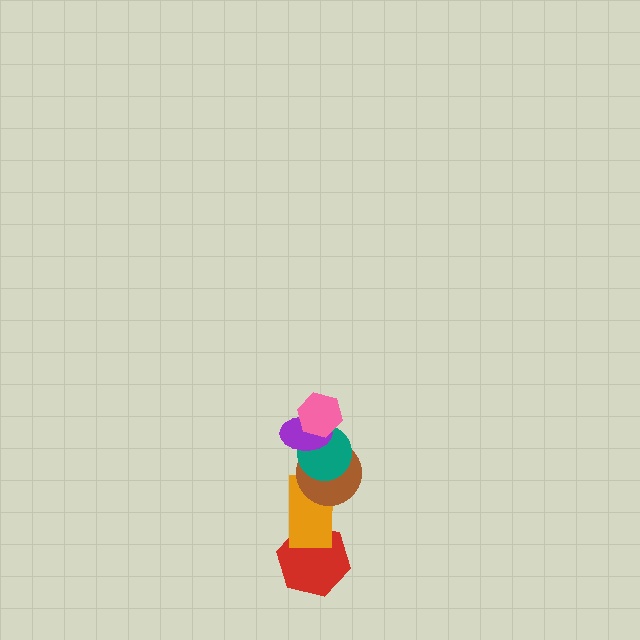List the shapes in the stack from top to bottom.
From top to bottom: the pink hexagon, the purple ellipse, the teal circle, the brown circle, the orange rectangle, the red hexagon.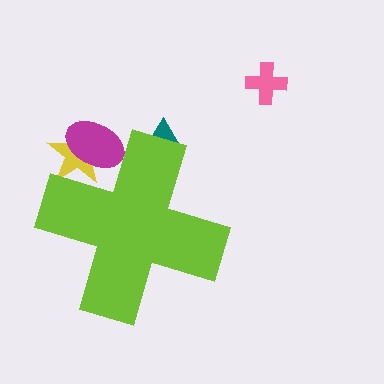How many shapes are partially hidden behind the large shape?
3 shapes are partially hidden.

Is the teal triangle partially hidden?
Yes, the teal triangle is partially hidden behind the lime cross.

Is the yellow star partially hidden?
Yes, the yellow star is partially hidden behind the lime cross.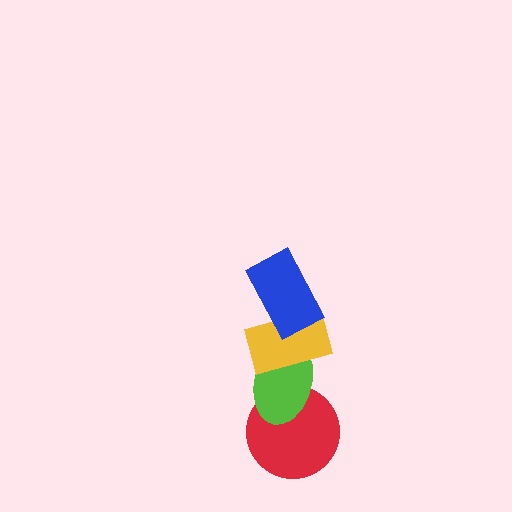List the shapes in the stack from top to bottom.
From top to bottom: the blue rectangle, the yellow rectangle, the lime ellipse, the red circle.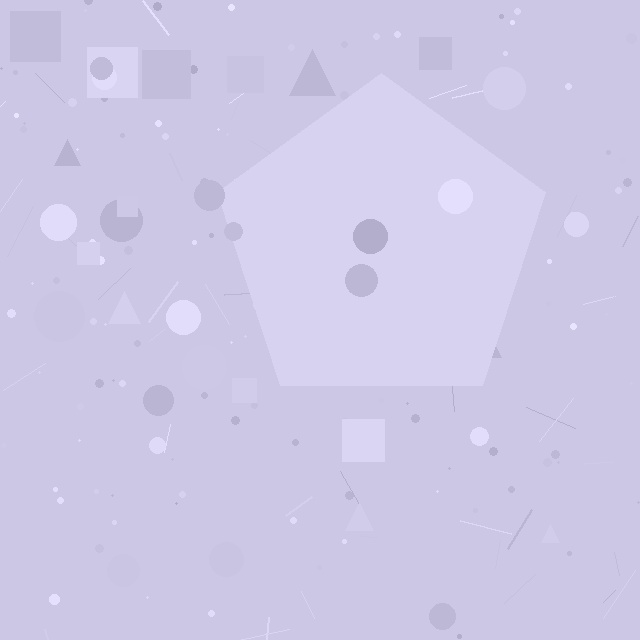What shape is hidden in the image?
A pentagon is hidden in the image.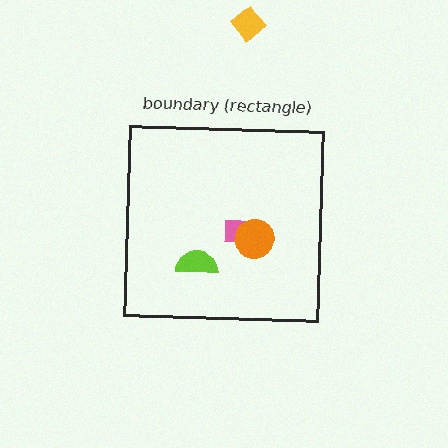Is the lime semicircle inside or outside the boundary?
Inside.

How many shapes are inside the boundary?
3 inside, 1 outside.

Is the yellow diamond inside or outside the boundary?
Outside.